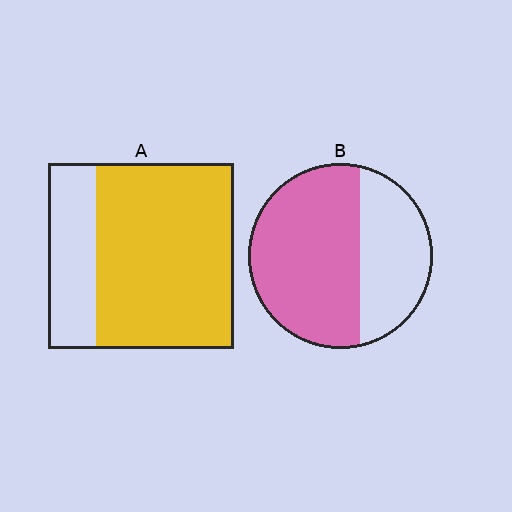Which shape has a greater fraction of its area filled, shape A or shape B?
Shape A.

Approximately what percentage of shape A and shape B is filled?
A is approximately 75% and B is approximately 65%.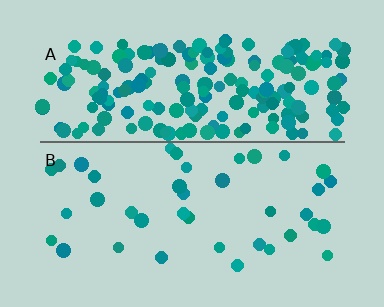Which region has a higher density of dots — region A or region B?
A (the top).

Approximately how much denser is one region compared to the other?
Approximately 5.0× — region A over region B.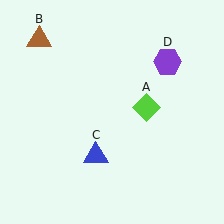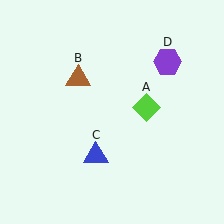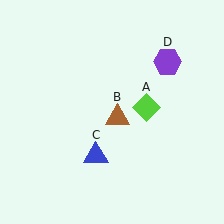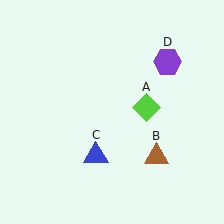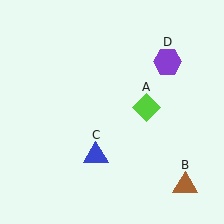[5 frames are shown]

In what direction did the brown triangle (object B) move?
The brown triangle (object B) moved down and to the right.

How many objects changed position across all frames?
1 object changed position: brown triangle (object B).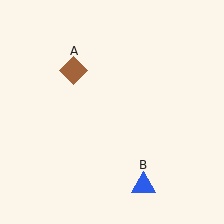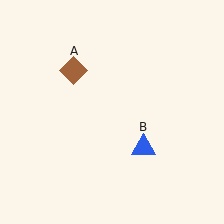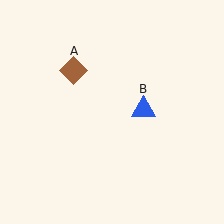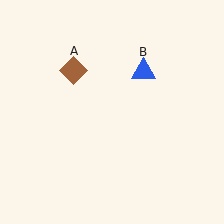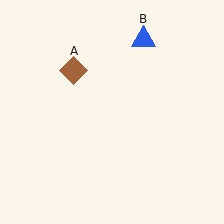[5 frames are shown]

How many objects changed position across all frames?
1 object changed position: blue triangle (object B).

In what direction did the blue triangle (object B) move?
The blue triangle (object B) moved up.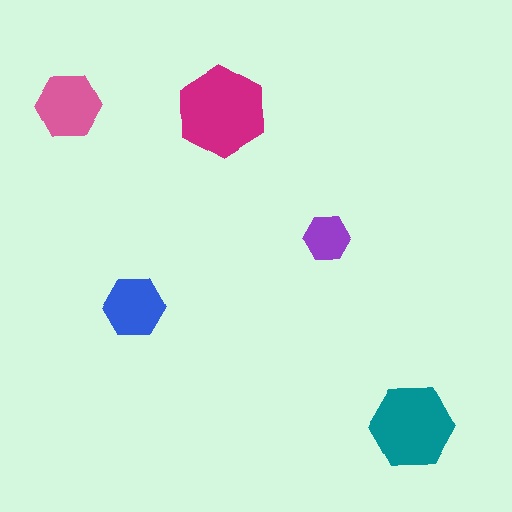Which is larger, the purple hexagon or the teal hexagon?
The teal one.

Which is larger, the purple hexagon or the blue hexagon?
The blue one.